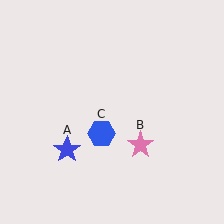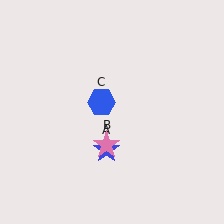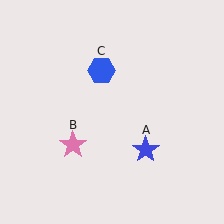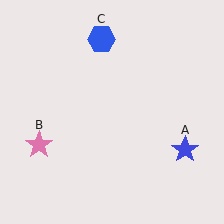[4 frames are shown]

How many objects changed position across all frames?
3 objects changed position: blue star (object A), pink star (object B), blue hexagon (object C).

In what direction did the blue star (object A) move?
The blue star (object A) moved right.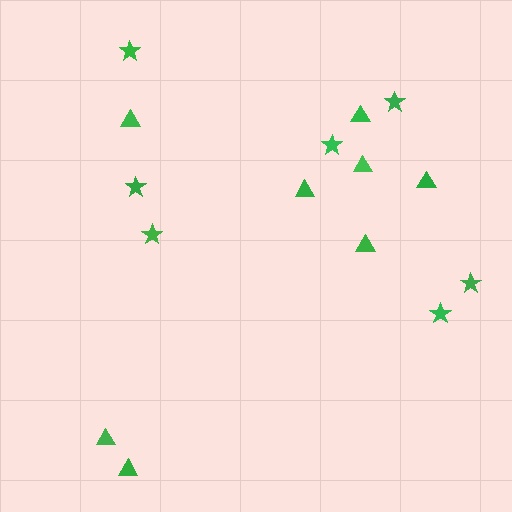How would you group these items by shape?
There are 2 groups: one group of stars (7) and one group of triangles (8).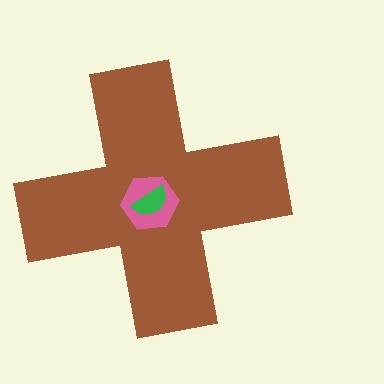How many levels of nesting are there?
3.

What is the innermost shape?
The green semicircle.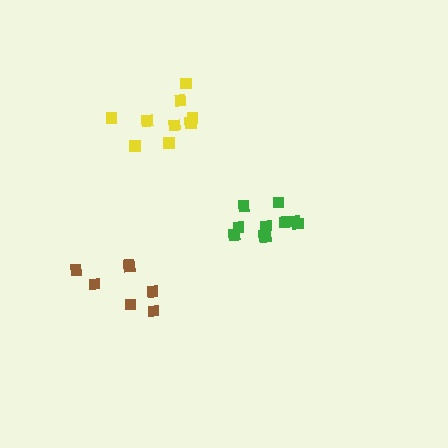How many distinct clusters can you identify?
There are 3 distinct clusters.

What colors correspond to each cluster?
The clusters are colored: green, brown, yellow.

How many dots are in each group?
Group 1: 11 dots, Group 2: 7 dots, Group 3: 9 dots (27 total).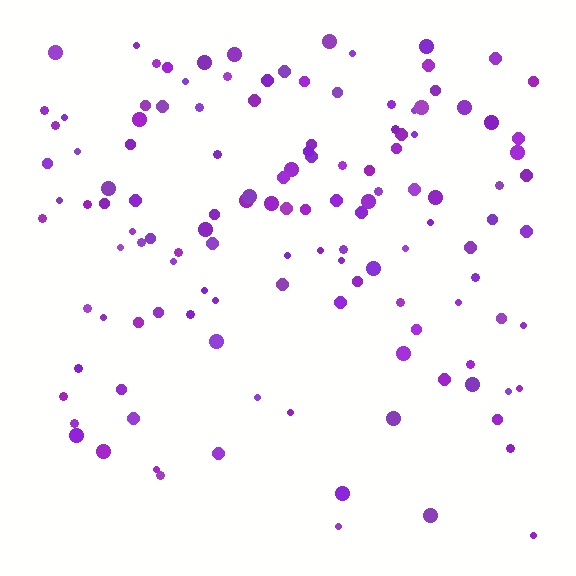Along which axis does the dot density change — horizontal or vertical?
Vertical.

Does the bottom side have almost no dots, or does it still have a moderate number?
Still a moderate number, just noticeably fewer than the top.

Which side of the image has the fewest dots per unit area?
The bottom.